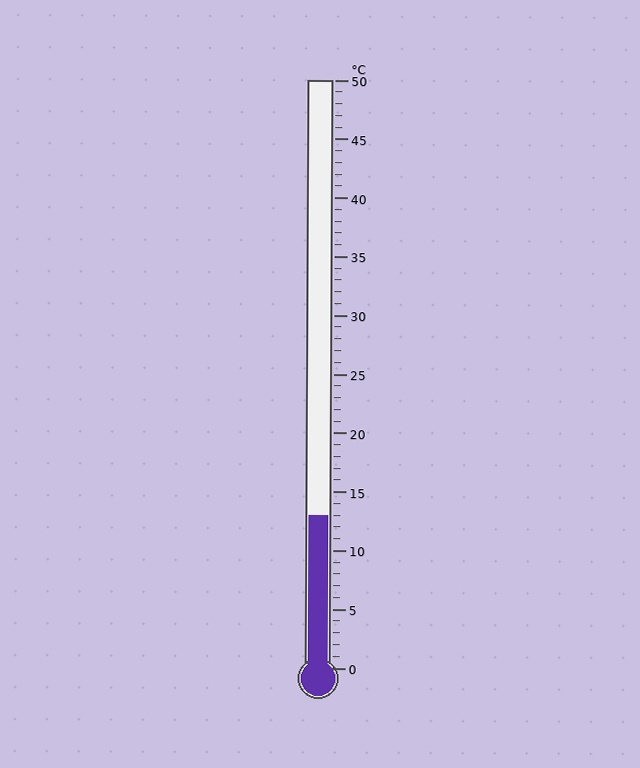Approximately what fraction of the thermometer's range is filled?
The thermometer is filled to approximately 25% of its range.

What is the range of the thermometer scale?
The thermometer scale ranges from 0°C to 50°C.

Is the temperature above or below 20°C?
The temperature is below 20°C.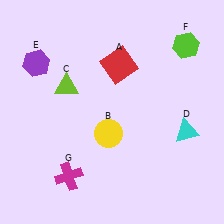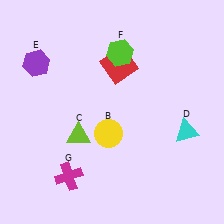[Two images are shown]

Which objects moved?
The objects that moved are: the lime triangle (C), the lime hexagon (F).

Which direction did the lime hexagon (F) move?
The lime hexagon (F) moved left.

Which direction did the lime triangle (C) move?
The lime triangle (C) moved down.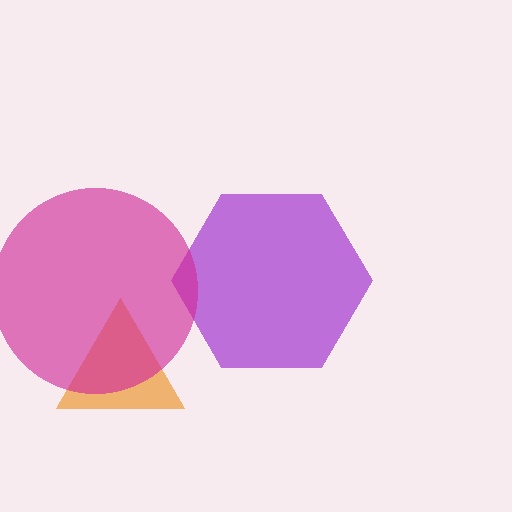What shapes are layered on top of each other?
The layered shapes are: an orange triangle, a purple hexagon, a magenta circle.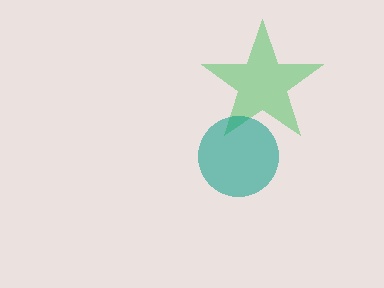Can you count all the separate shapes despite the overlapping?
Yes, there are 2 separate shapes.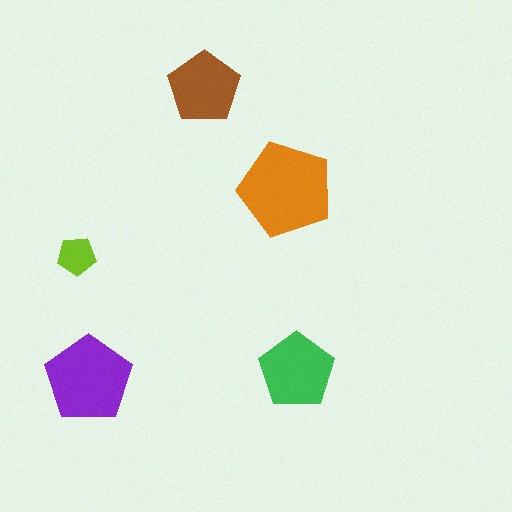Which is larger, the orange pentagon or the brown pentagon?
The orange one.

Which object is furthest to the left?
The lime pentagon is leftmost.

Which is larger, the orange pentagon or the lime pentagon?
The orange one.